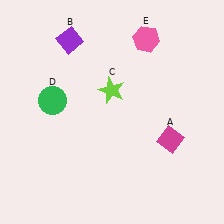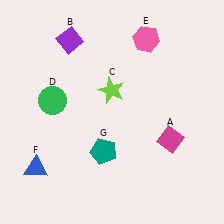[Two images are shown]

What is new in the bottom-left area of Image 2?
A blue triangle (F) was added in the bottom-left area of Image 2.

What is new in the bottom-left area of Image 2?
A teal pentagon (G) was added in the bottom-left area of Image 2.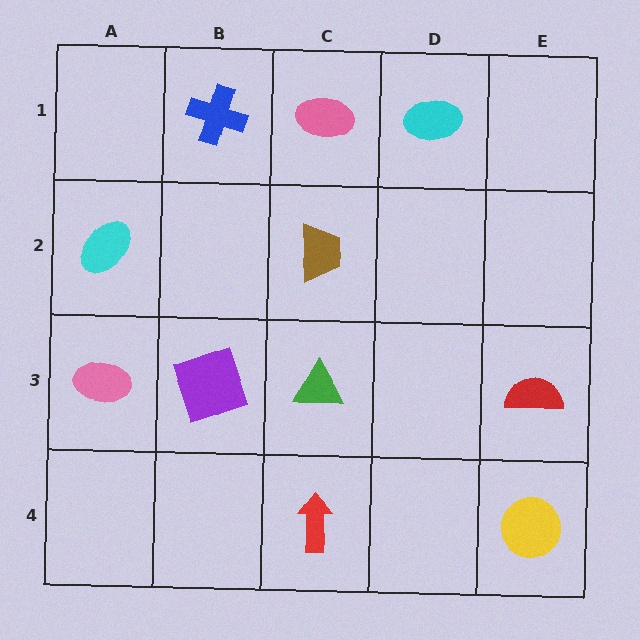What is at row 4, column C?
A red arrow.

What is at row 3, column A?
A pink ellipse.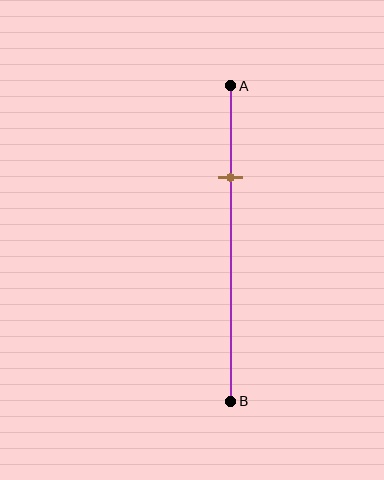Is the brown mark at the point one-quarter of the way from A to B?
No, the mark is at about 30% from A, not at the 25% one-quarter point.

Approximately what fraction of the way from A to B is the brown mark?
The brown mark is approximately 30% of the way from A to B.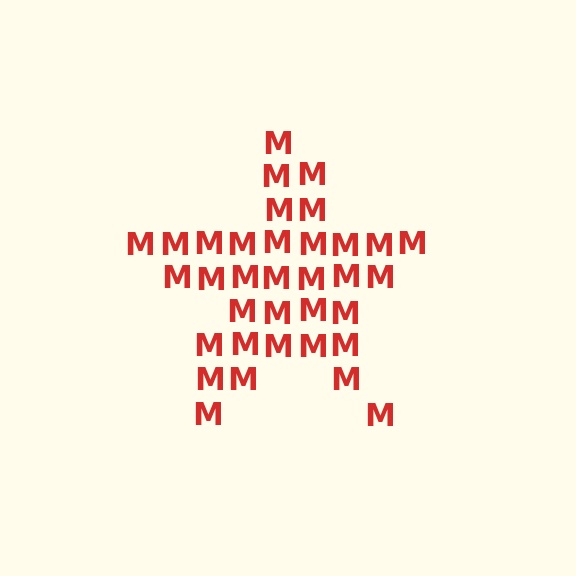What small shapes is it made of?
It is made of small letter M's.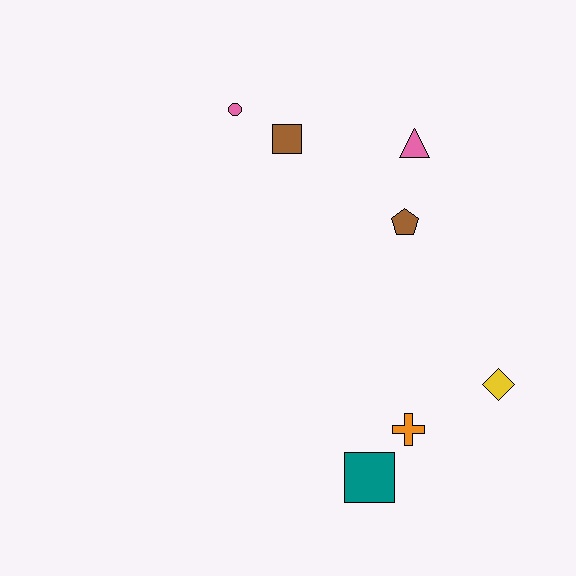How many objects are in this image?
There are 7 objects.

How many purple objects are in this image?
There are no purple objects.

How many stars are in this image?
There are no stars.